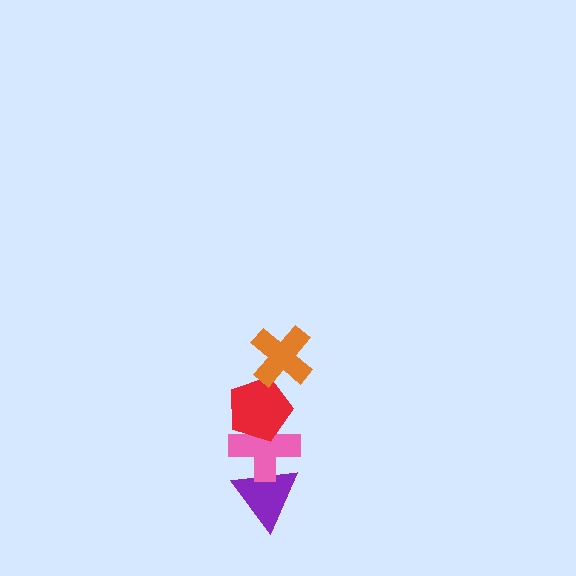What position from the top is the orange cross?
The orange cross is 1st from the top.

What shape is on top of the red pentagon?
The orange cross is on top of the red pentagon.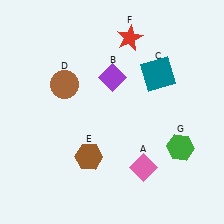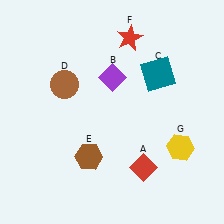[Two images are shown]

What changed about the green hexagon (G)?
In Image 1, G is green. In Image 2, it changed to yellow.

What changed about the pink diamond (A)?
In Image 1, A is pink. In Image 2, it changed to red.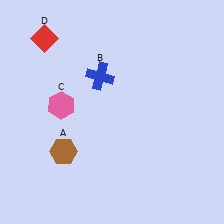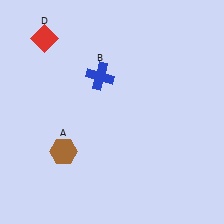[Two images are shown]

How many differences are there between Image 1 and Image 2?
There is 1 difference between the two images.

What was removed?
The pink hexagon (C) was removed in Image 2.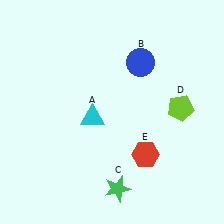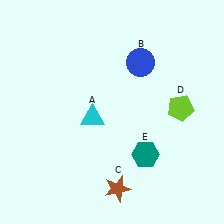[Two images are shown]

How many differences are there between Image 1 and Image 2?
There are 2 differences between the two images.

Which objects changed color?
C changed from green to brown. E changed from red to teal.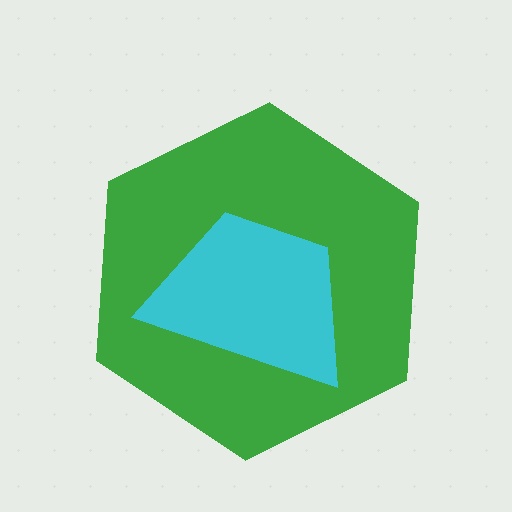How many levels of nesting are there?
2.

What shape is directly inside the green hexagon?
The cyan trapezoid.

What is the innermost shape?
The cyan trapezoid.